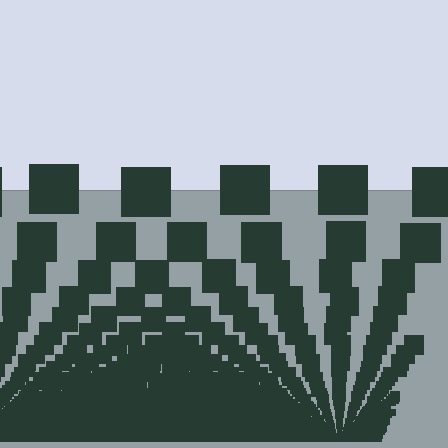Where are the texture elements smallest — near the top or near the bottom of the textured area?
Near the bottom.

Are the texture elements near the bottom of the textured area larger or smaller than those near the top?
Smaller. The gradient is inverted — elements near the bottom are smaller and denser.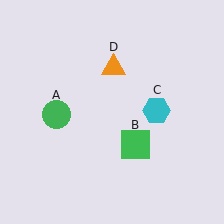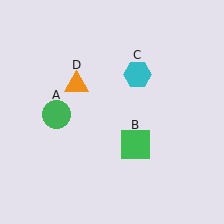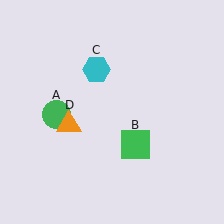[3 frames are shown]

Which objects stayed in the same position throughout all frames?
Green circle (object A) and green square (object B) remained stationary.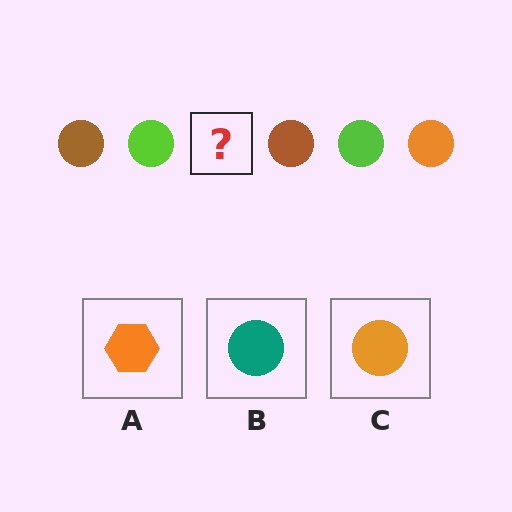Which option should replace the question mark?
Option C.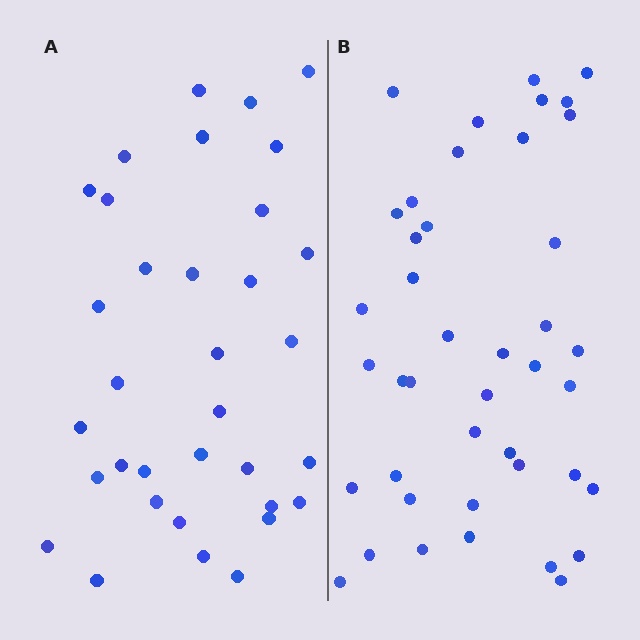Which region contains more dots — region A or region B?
Region B (the right region) has more dots.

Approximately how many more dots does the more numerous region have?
Region B has roughly 8 or so more dots than region A.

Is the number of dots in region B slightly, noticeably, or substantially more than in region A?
Region B has only slightly more — the two regions are fairly close. The ratio is roughly 1.2 to 1.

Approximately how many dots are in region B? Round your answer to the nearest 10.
About 40 dots. (The exact count is 42, which rounds to 40.)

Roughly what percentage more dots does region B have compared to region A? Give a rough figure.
About 25% more.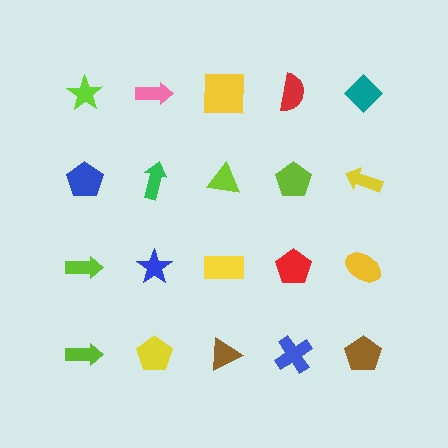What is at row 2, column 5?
A yellow arrow.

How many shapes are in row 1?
5 shapes.